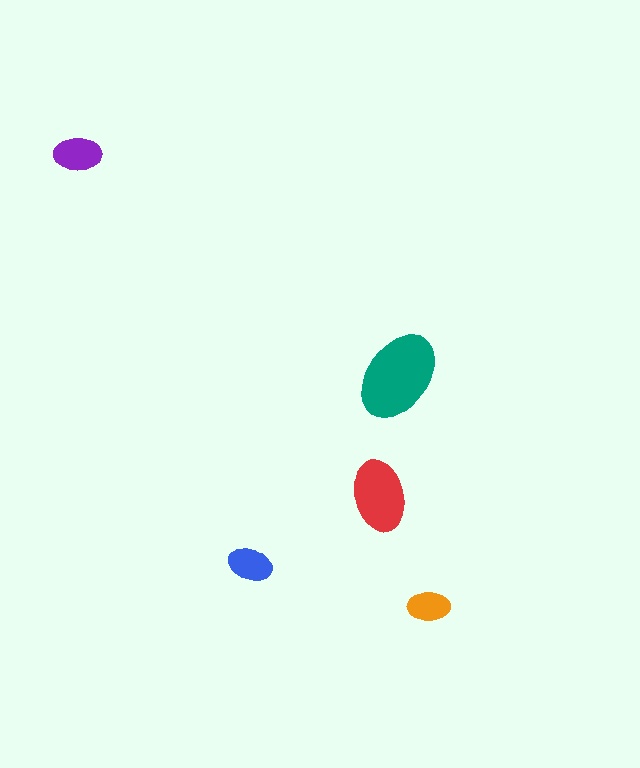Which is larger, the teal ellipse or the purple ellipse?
The teal one.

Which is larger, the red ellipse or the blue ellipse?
The red one.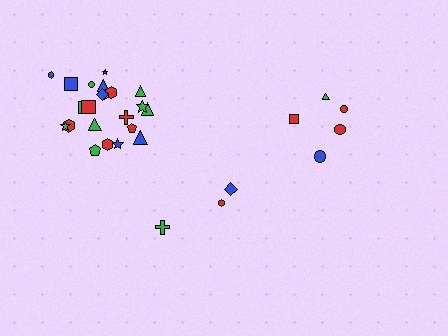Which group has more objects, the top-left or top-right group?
The top-left group.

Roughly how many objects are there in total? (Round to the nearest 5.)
Roughly 30 objects in total.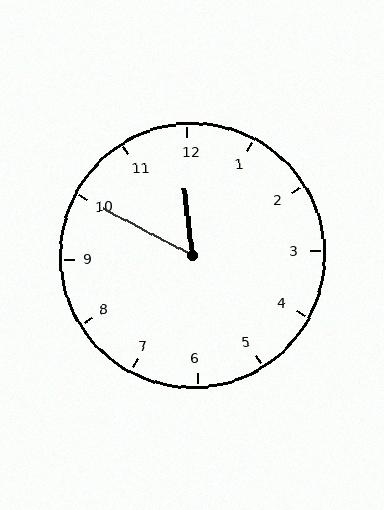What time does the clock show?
11:50.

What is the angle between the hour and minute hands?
Approximately 55 degrees.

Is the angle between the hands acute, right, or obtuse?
It is acute.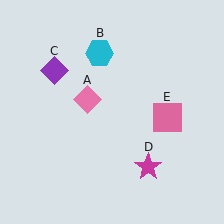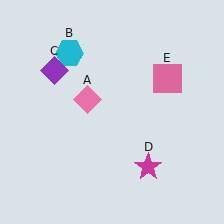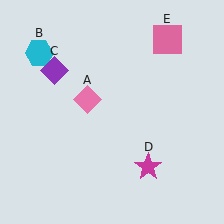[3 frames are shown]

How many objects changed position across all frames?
2 objects changed position: cyan hexagon (object B), pink square (object E).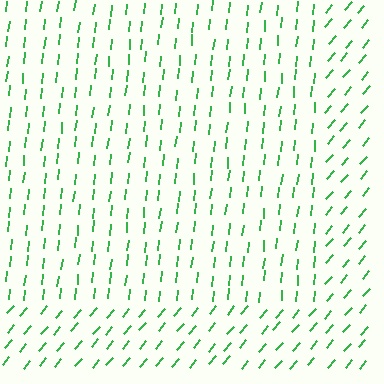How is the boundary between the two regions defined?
The boundary is defined purely by a change in line orientation (approximately 34 degrees difference). All lines are the same color and thickness.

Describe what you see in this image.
The image is filled with small green line segments. A rectangle region in the image has lines oriented differently from the surrounding lines, creating a visible texture boundary.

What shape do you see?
I see a rectangle.